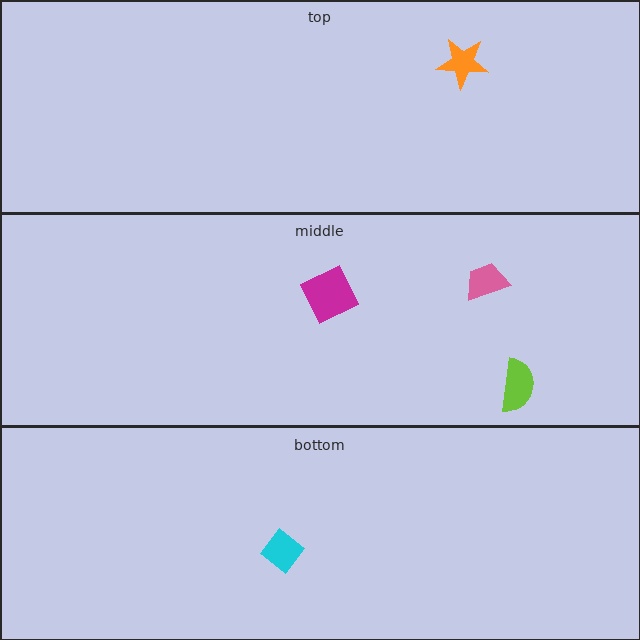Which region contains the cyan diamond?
The bottom region.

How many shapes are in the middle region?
3.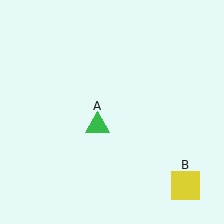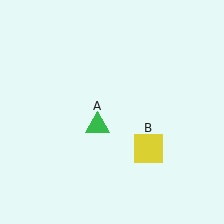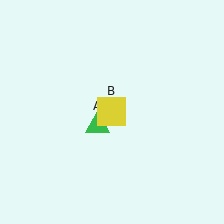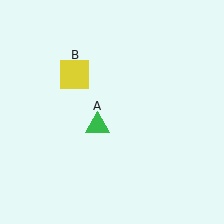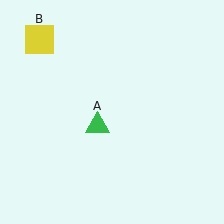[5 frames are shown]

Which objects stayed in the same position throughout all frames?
Green triangle (object A) remained stationary.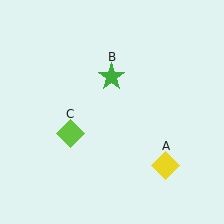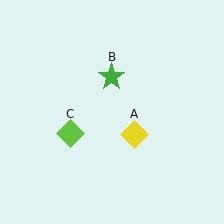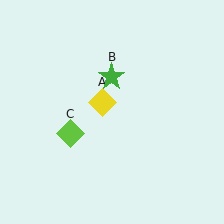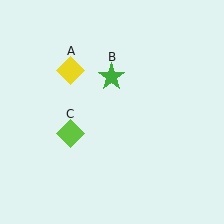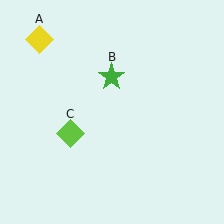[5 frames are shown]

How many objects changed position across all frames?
1 object changed position: yellow diamond (object A).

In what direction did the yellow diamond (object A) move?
The yellow diamond (object A) moved up and to the left.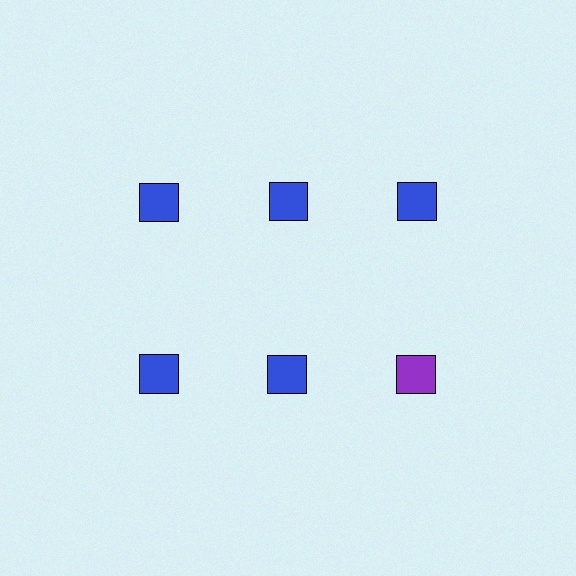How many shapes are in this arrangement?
There are 6 shapes arranged in a grid pattern.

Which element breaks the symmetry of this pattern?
The purple square in the second row, center column breaks the symmetry. All other shapes are blue squares.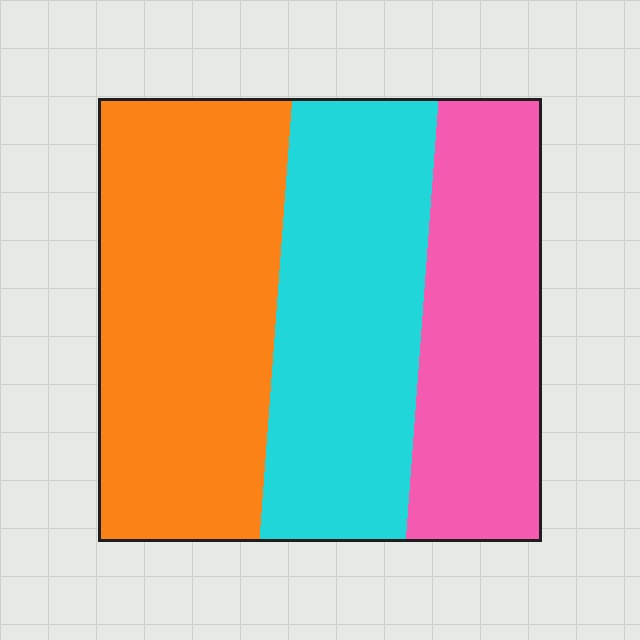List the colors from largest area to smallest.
From largest to smallest: orange, cyan, pink.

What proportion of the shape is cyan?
Cyan takes up between a quarter and a half of the shape.